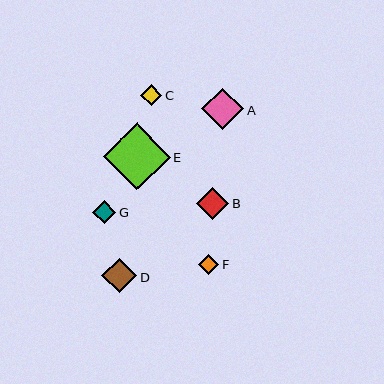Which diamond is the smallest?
Diamond F is the smallest with a size of approximately 21 pixels.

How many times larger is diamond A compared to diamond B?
Diamond A is approximately 1.3 times the size of diamond B.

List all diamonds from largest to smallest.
From largest to smallest: E, A, D, B, G, C, F.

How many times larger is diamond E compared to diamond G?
Diamond E is approximately 3.0 times the size of diamond G.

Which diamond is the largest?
Diamond E is the largest with a size of approximately 67 pixels.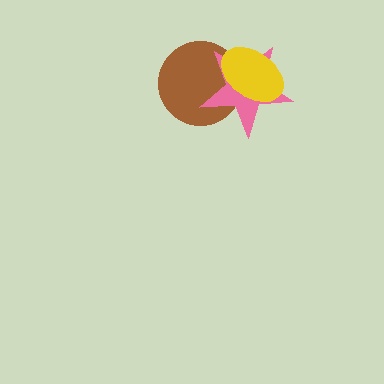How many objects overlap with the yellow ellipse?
2 objects overlap with the yellow ellipse.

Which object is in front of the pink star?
The yellow ellipse is in front of the pink star.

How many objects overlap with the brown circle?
2 objects overlap with the brown circle.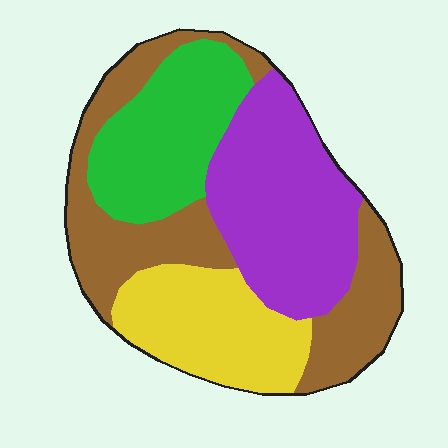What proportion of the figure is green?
Green covers roughly 20% of the figure.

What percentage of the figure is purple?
Purple takes up about one quarter (1/4) of the figure.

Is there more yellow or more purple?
Purple.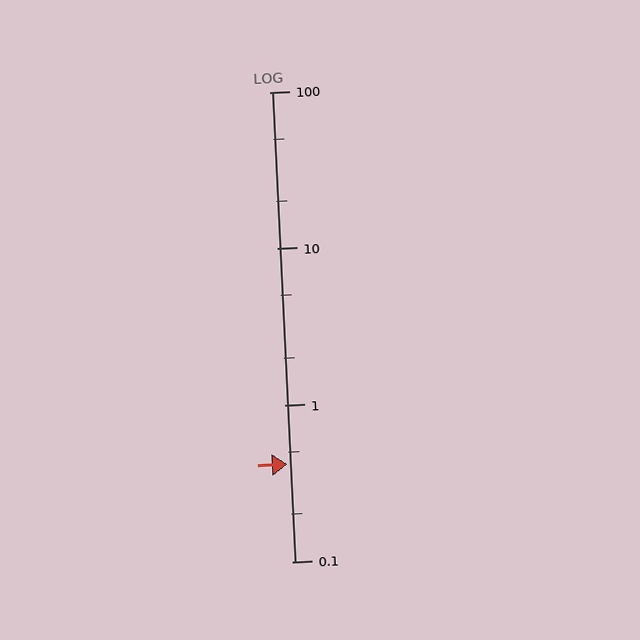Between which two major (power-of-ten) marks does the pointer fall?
The pointer is between 0.1 and 1.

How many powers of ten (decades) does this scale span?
The scale spans 3 decades, from 0.1 to 100.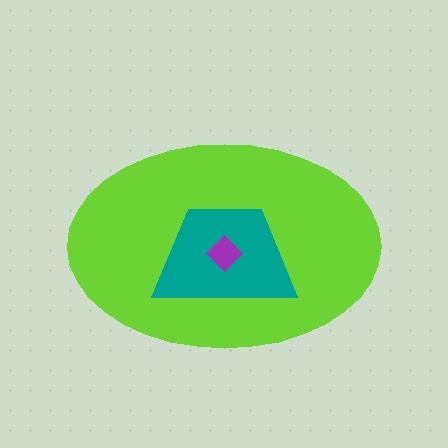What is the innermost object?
The purple diamond.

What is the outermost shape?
The lime ellipse.